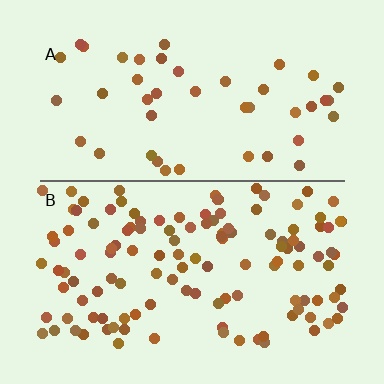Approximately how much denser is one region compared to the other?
Approximately 2.8× — region B over region A.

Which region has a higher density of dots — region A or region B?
B (the bottom).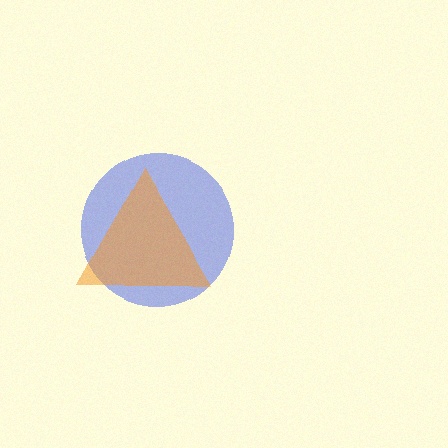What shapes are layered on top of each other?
The layered shapes are: a blue circle, an orange triangle.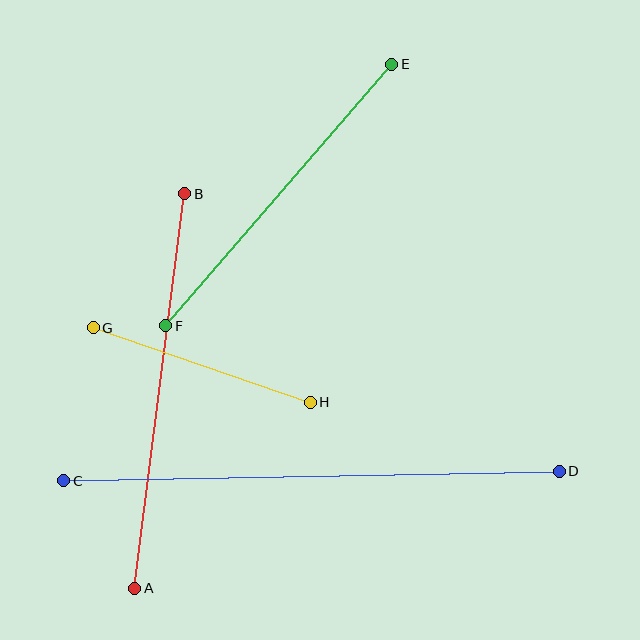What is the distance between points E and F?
The distance is approximately 346 pixels.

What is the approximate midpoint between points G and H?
The midpoint is at approximately (202, 365) pixels.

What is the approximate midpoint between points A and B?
The midpoint is at approximately (160, 391) pixels.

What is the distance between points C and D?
The distance is approximately 496 pixels.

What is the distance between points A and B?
The distance is approximately 398 pixels.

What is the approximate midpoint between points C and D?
The midpoint is at approximately (311, 476) pixels.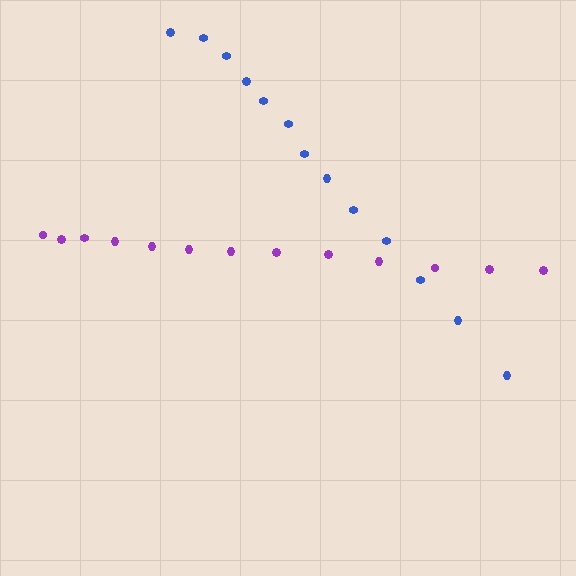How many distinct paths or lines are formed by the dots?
There are 2 distinct paths.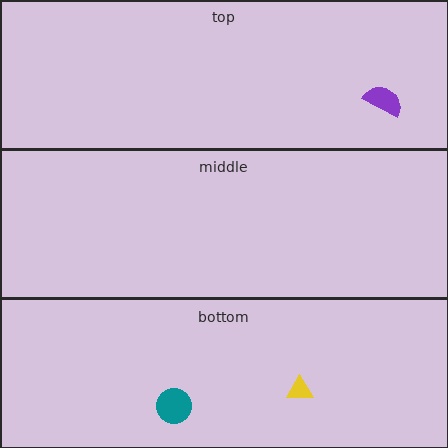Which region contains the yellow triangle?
The bottom region.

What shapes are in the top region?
The purple semicircle.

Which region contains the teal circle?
The bottom region.